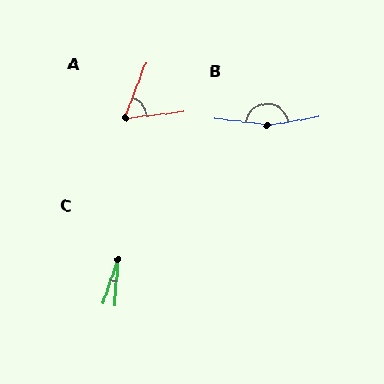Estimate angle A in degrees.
Approximately 62 degrees.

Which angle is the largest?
B, at approximately 164 degrees.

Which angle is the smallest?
C, at approximately 16 degrees.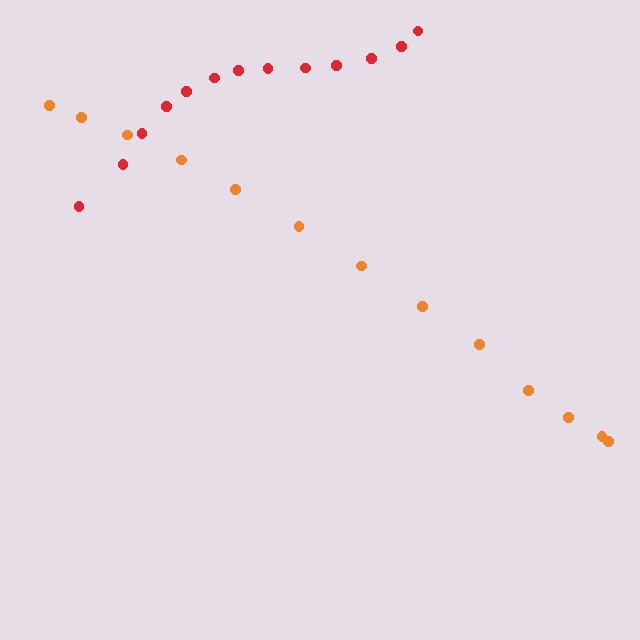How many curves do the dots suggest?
There are 2 distinct paths.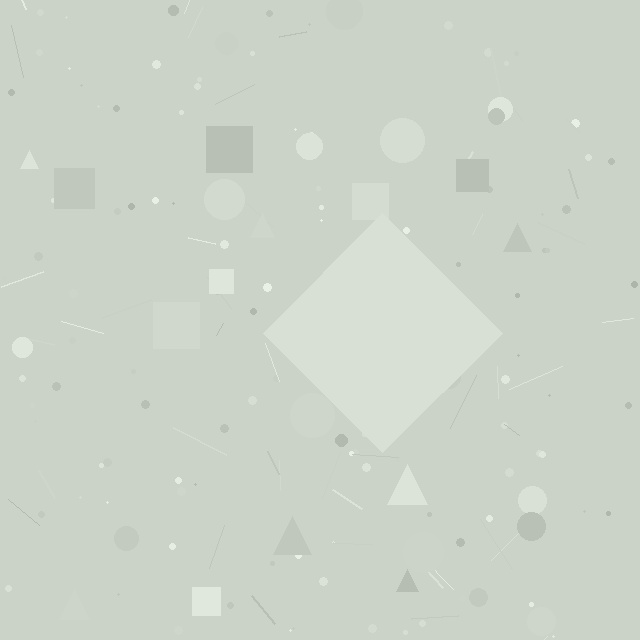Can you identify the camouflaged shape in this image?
The camouflaged shape is a diamond.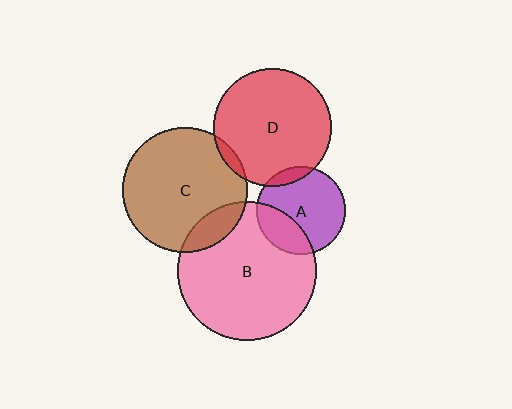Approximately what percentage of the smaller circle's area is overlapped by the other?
Approximately 5%.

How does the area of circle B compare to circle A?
Approximately 2.5 times.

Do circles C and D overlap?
Yes.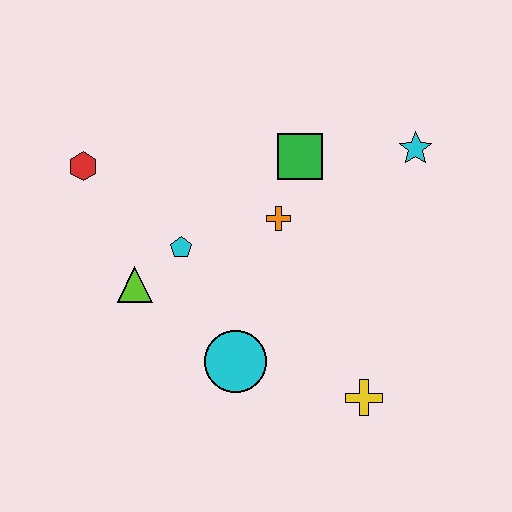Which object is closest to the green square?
The orange cross is closest to the green square.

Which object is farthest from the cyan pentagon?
The cyan star is farthest from the cyan pentagon.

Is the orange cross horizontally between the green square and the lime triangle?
Yes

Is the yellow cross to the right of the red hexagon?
Yes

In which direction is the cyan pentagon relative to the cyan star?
The cyan pentagon is to the left of the cyan star.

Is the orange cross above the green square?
No